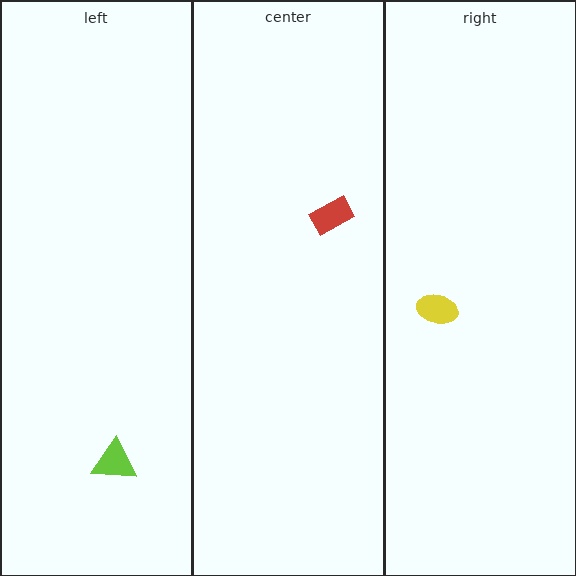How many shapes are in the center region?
1.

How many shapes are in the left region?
1.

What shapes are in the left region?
The lime triangle.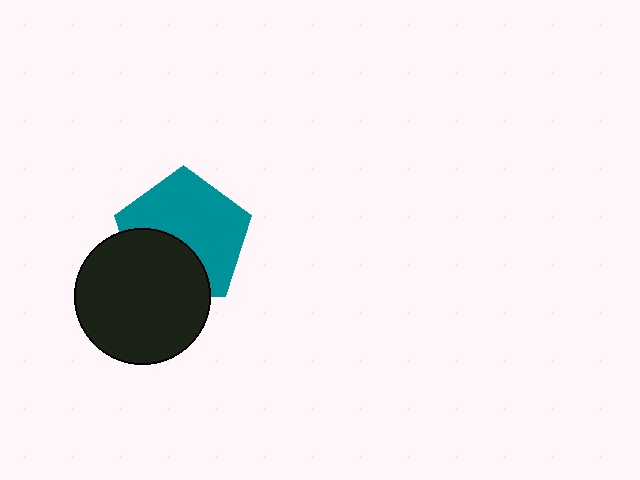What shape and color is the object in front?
The object in front is a black circle.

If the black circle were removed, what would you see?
You would see the complete teal pentagon.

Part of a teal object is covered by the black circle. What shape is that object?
It is a pentagon.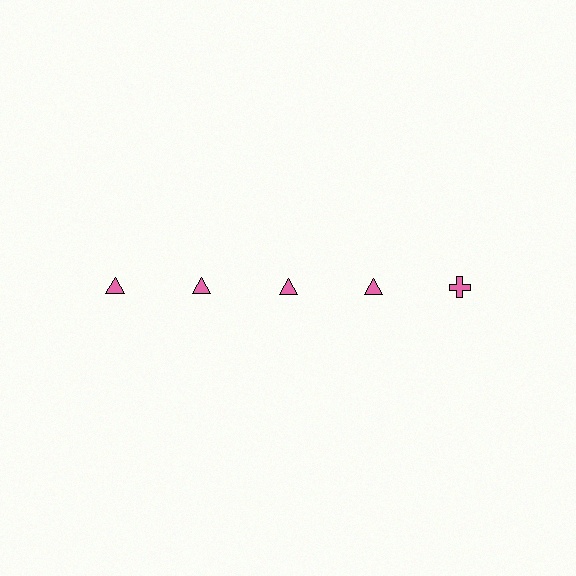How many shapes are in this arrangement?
There are 5 shapes arranged in a grid pattern.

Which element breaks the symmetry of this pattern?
The pink cross in the top row, rightmost column breaks the symmetry. All other shapes are pink triangles.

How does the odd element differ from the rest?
It has a different shape: cross instead of triangle.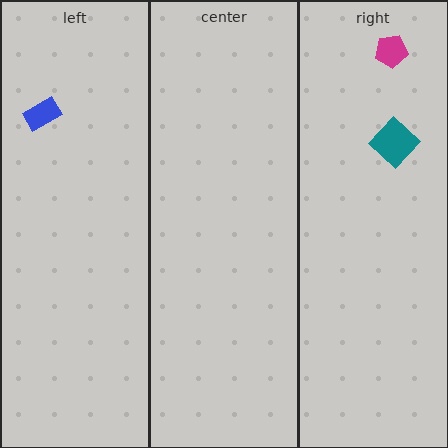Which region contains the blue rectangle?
The left region.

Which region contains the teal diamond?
The right region.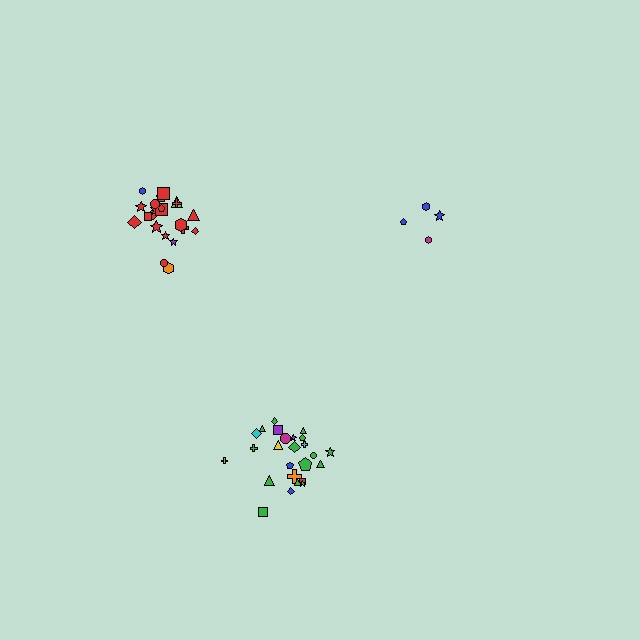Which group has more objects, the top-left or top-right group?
The top-left group.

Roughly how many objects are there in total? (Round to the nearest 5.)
Roughly 50 objects in total.